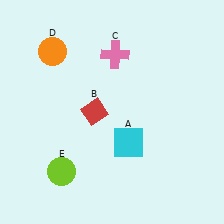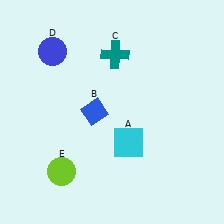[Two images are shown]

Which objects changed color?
B changed from red to blue. C changed from pink to teal. D changed from orange to blue.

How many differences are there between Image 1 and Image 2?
There are 3 differences between the two images.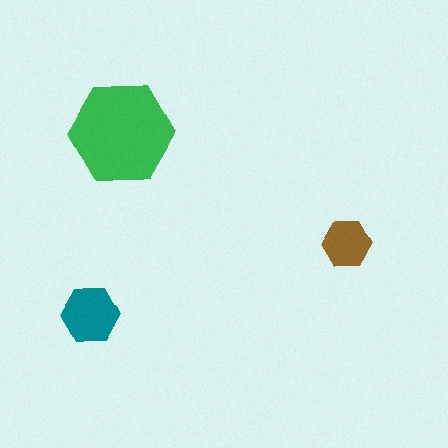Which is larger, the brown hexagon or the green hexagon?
The green one.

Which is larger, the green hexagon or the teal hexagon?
The green one.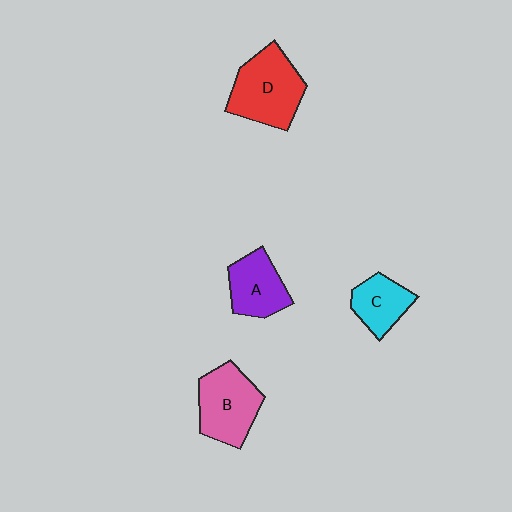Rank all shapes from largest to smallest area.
From largest to smallest: D (red), B (pink), A (purple), C (cyan).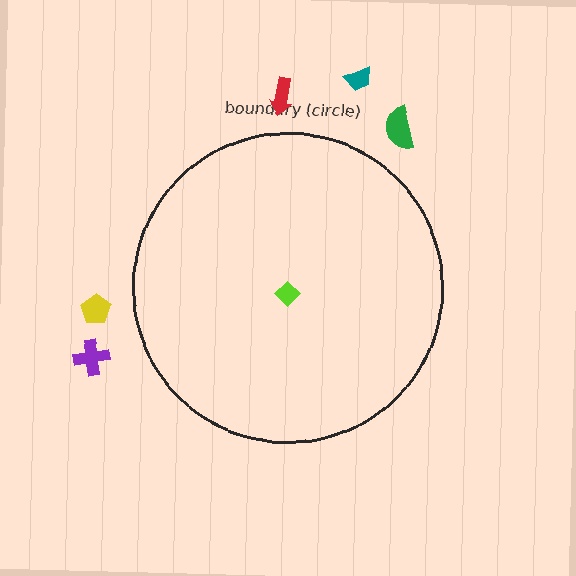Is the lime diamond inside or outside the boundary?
Inside.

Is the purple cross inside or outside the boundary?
Outside.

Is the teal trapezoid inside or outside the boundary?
Outside.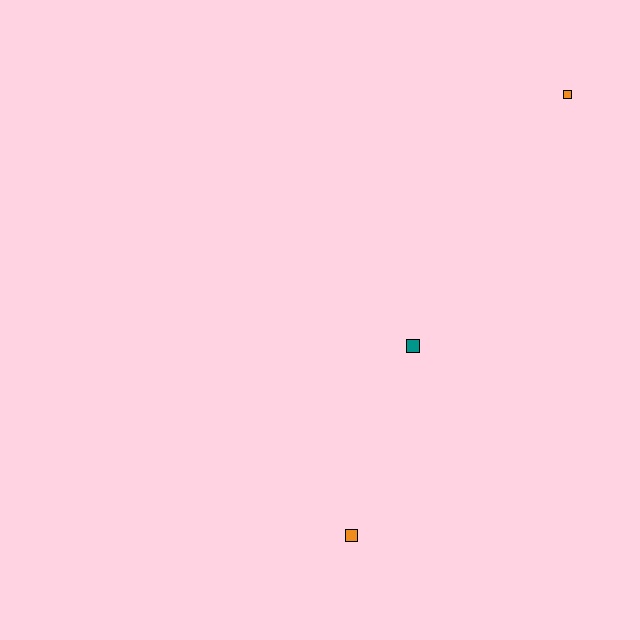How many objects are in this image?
There are 3 objects.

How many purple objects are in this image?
There are no purple objects.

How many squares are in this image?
There are 3 squares.